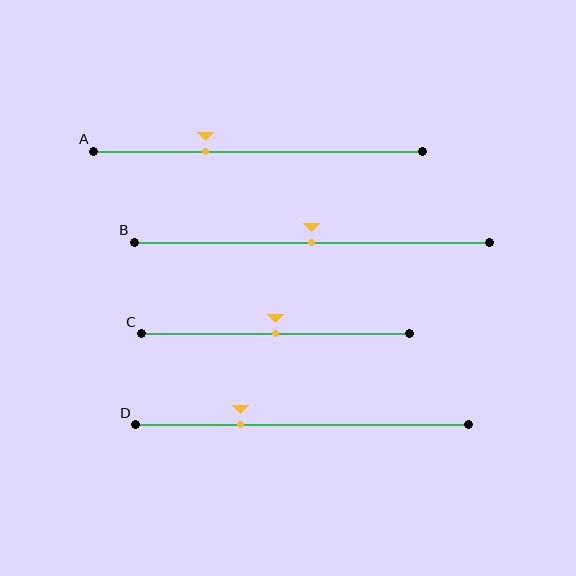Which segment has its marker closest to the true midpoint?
Segment B has its marker closest to the true midpoint.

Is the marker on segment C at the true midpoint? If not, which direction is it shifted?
Yes, the marker on segment C is at the true midpoint.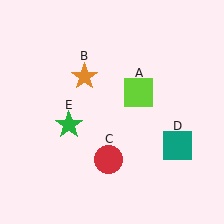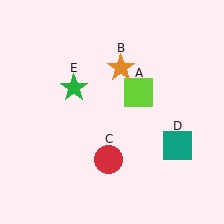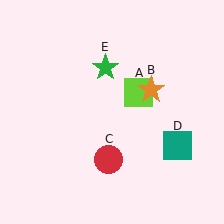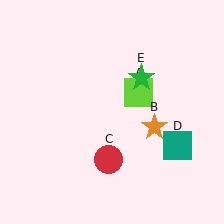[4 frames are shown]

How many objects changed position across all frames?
2 objects changed position: orange star (object B), green star (object E).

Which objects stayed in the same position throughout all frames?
Lime square (object A) and red circle (object C) and teal square (object D) remained stationary.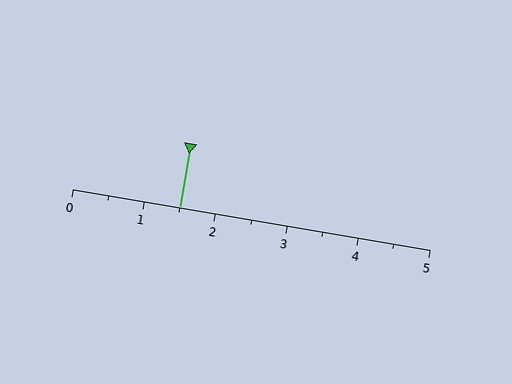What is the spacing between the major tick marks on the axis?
The major ticks are spaced 1 apart.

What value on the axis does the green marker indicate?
The marker indicates approximately 1.5.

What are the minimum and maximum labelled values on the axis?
The axis runs from 0 to 5.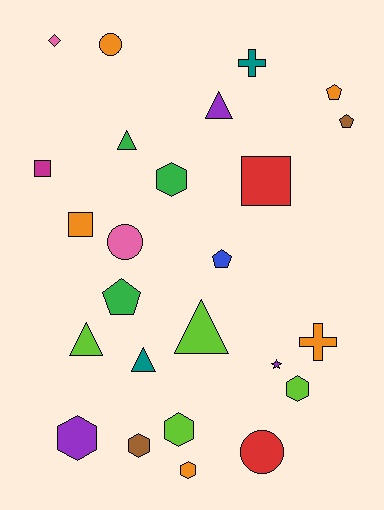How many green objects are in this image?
There are 3 green objects.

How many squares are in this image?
There are 3 squares.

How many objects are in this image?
There are 25 objects.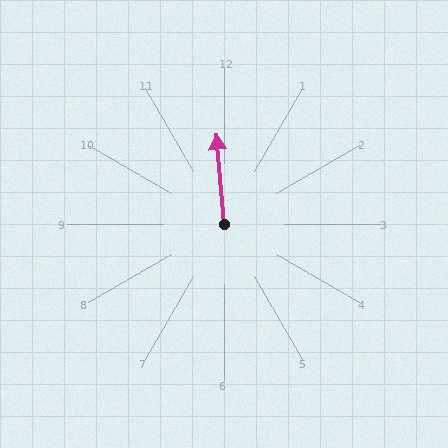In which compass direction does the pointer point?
North.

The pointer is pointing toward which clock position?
Roughly 12 o'clock.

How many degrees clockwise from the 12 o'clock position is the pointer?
Approximately 355 degrees.